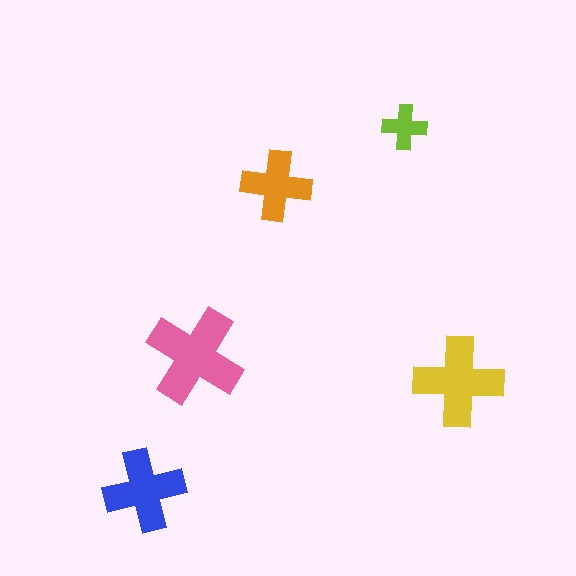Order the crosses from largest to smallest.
the pink one, the yellow one, the blue one, the orange one, the lime one.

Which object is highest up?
The lime cross is topmost.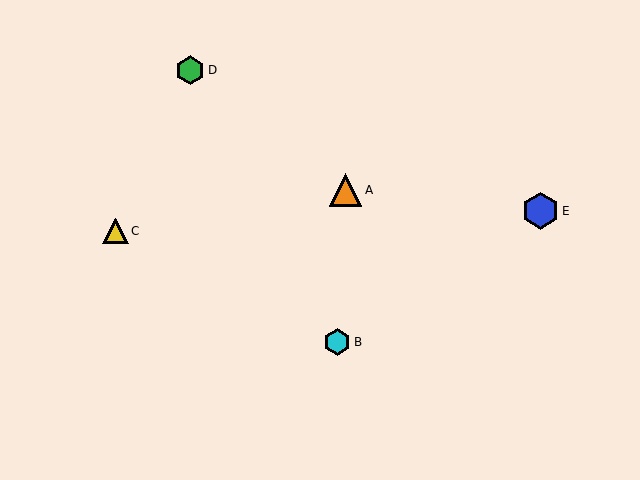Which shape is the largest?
The blue hexagon (labeled E) is the largest.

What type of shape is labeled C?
Shape C is a yellow triangle.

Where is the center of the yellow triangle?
The center of the yellow triangle is at (115, 231).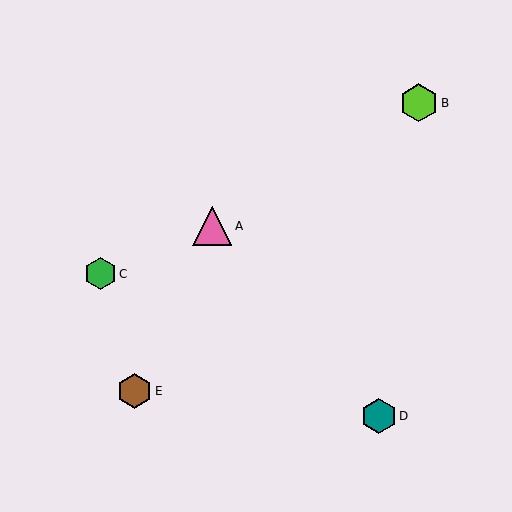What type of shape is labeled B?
Shape B is a lime hexagon.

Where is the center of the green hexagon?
The center of the green hexagon is at (100, 274).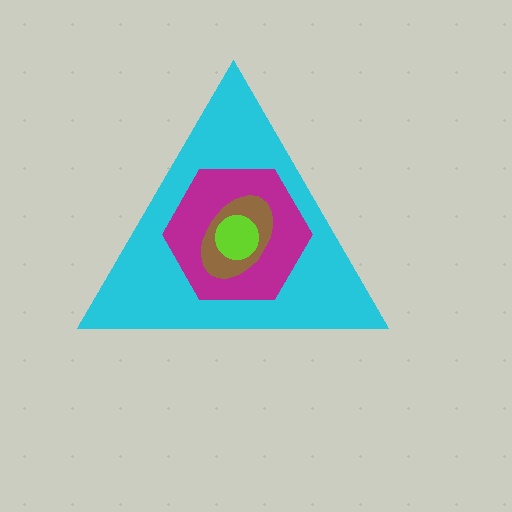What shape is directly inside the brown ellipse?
The lime circle.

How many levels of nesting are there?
4.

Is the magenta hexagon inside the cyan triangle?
Yes.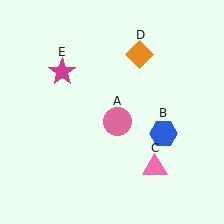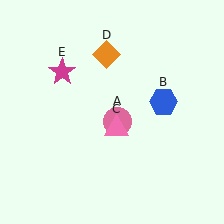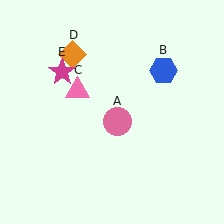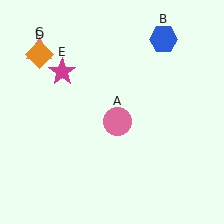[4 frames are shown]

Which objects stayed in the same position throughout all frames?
Pink circle (object A) and magenta star (object E) remained stationary.